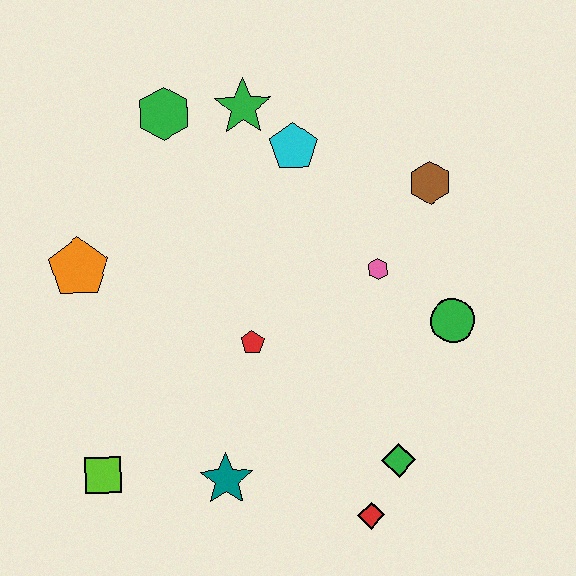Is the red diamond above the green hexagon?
No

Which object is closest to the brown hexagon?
The pink hexagon is closest to the brown hexagon.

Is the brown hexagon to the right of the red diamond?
Yes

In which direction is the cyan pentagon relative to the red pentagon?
The cyan pentagon is above the red pentagon.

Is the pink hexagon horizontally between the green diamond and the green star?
Yes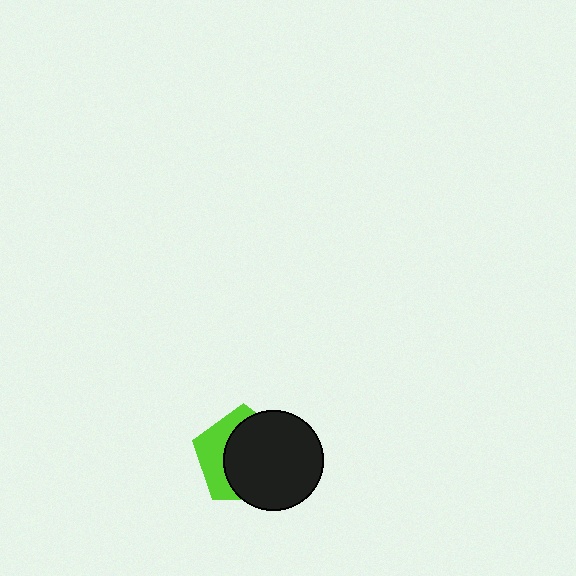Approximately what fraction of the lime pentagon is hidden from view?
Roughly 65% of the lime pentagon is hidden behind the black circle.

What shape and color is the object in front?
The object in front is a black circle.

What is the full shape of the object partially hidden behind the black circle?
The partially hidden object is a lime pentagon.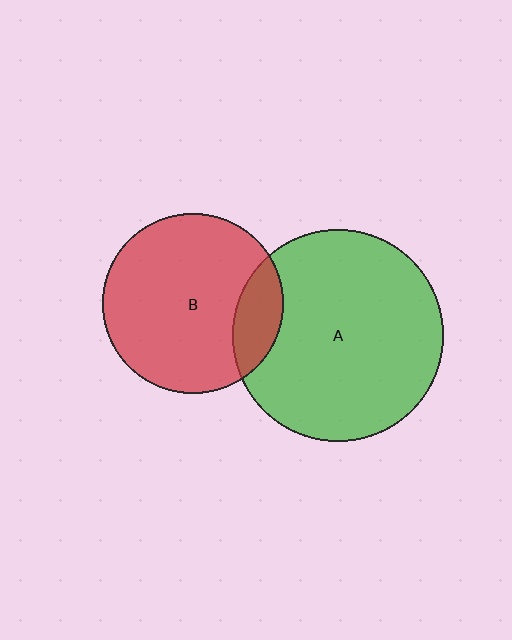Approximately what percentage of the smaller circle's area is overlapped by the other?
Approximately 15%.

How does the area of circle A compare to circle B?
Approximately 1.4 times.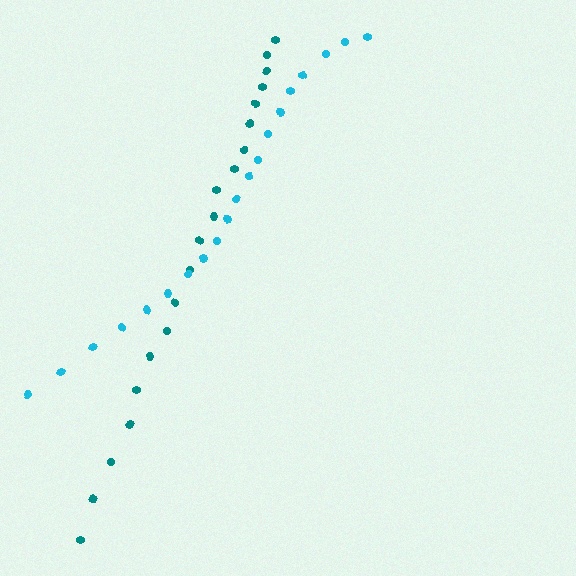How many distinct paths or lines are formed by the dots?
There are 2 distinct paths.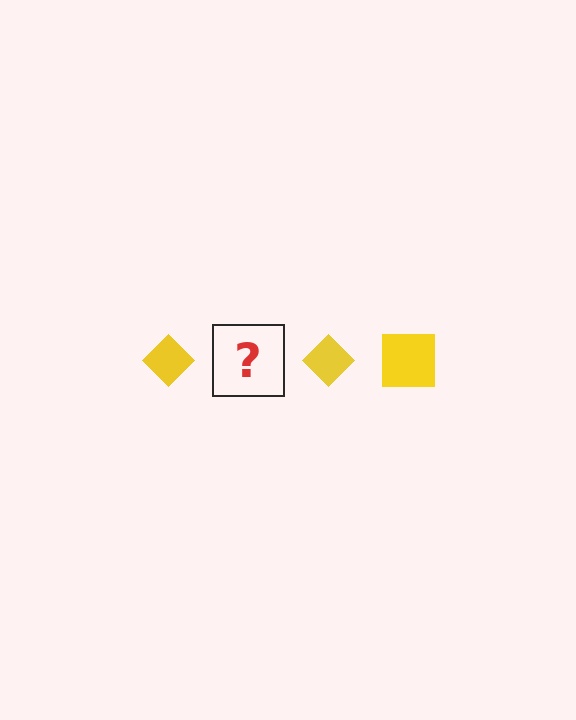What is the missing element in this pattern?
The missing element is a yellow square.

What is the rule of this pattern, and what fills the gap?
The rule is that the pattern cycles through diamond, square shapes in yellow. The gap should be filled with a yellow square.